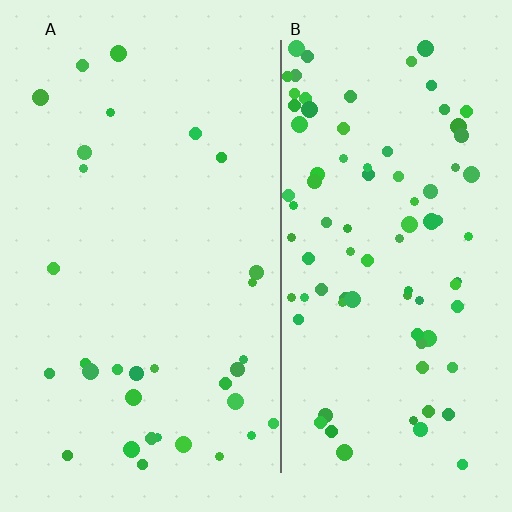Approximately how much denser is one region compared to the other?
Approximately 2.8× — region B over region A.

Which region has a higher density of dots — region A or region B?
B (the right).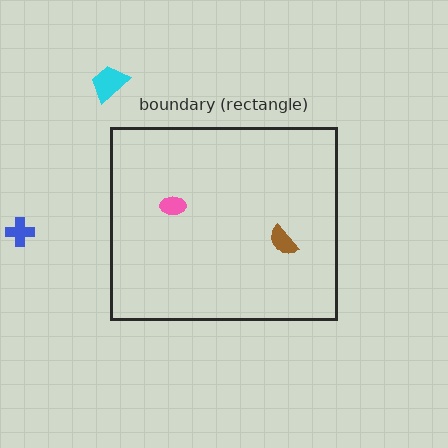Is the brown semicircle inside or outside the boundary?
Inside.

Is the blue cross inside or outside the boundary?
Outside.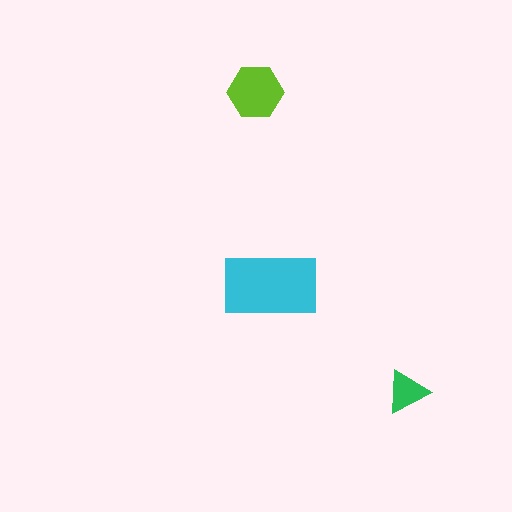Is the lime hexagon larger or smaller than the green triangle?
Larger.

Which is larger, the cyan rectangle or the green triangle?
The cyan rectangle.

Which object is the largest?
The cyan rectangle.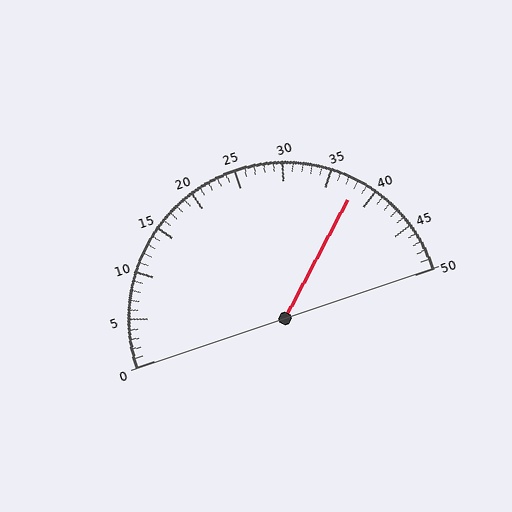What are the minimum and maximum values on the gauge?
The gauge ranges from 0 to 50.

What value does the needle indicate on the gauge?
The needle indicates approximately 38.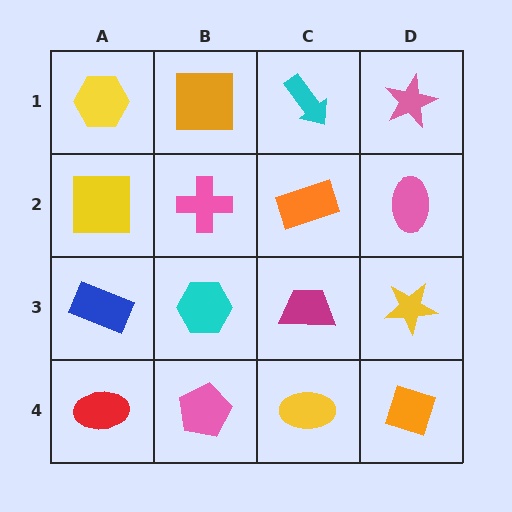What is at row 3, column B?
A cyan hexagon.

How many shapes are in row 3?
4 shapes.